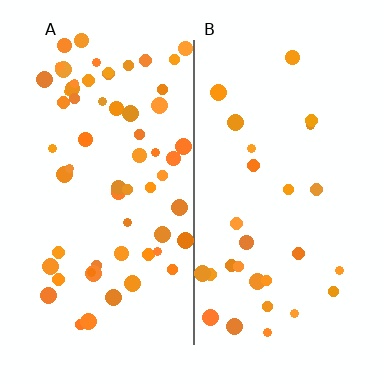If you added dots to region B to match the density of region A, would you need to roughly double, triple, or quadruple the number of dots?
Approximately double.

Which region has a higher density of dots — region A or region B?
A (the left).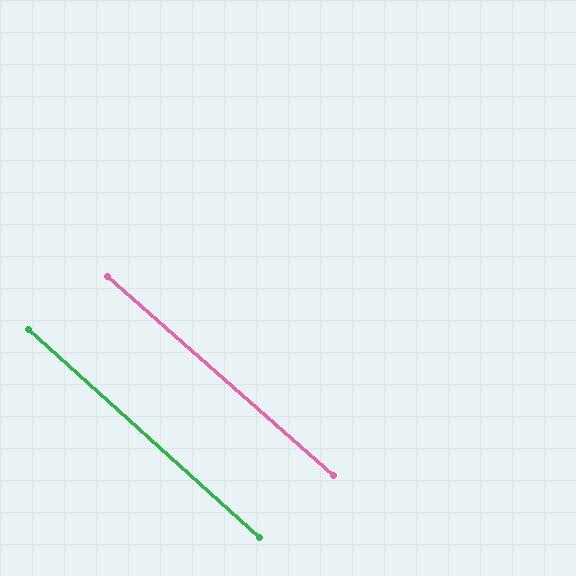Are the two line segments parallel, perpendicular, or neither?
Parallel — their directions differ by only 0.6°.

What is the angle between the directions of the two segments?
Approximately 1 degree.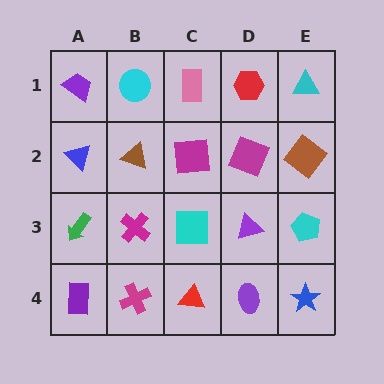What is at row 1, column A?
A purple trapezoid.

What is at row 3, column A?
A green arrow.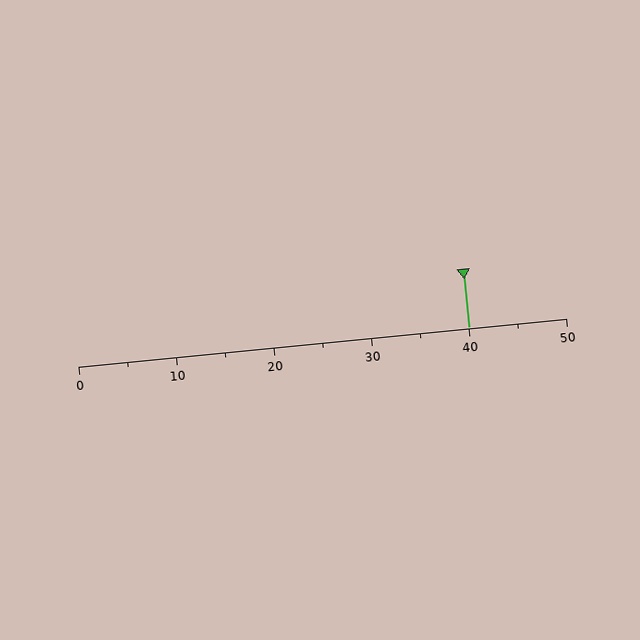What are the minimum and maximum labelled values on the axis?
The axis runs from 0 to 50.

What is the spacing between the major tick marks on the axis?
The major ticks are spaced 10 apart.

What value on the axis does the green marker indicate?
The marker indicates approximately 40.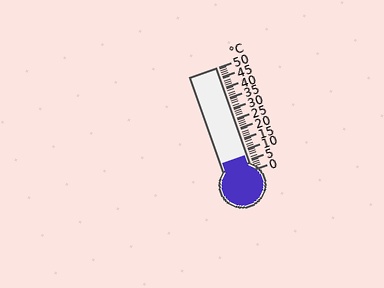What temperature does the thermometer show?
The thermometer shows approximately 7°C.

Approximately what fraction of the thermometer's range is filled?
The thermometer is filled to approximately 15% of its range.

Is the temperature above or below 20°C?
The temperature is below 20°C.